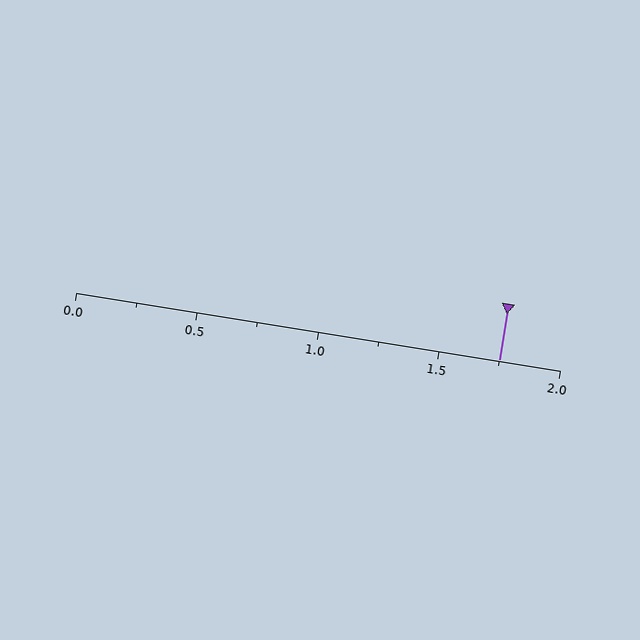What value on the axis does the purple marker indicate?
The marker indicates approximately 1.75.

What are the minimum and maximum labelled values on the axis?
The axis runs from 0.0 to 2.0.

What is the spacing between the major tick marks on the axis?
The major ticks are spaced 0.5 apart.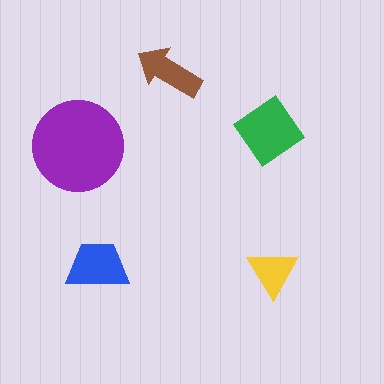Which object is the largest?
The purple circle.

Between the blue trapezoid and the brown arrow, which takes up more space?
The blue trapezoid.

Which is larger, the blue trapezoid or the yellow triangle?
The blue trapezoid.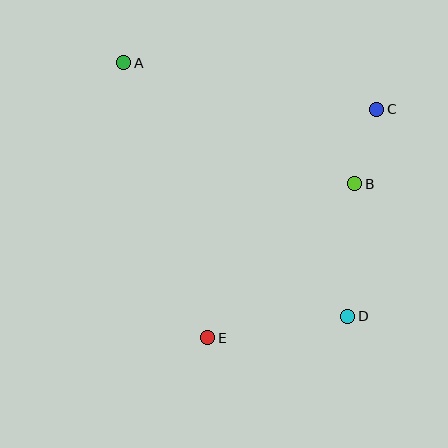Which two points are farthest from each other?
Points A and D are farthest from each other.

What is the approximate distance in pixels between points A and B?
The distance between A and B is approximately 261 pixels.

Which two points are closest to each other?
Points B and C are closest to each other.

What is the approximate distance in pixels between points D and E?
The distance between D and E is approximately 142 pixels.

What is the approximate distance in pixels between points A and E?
The distance between A and E is approximately 287 pixels.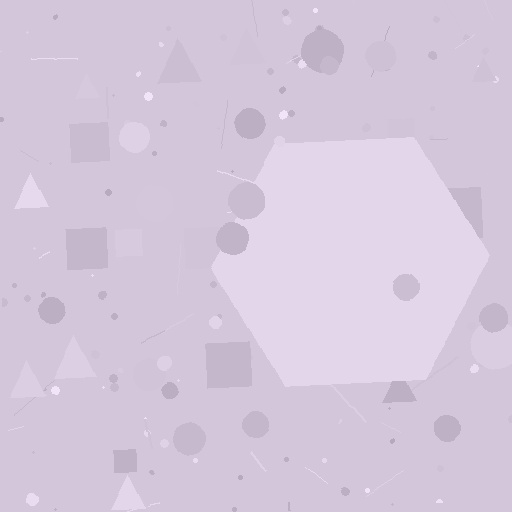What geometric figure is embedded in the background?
A hexagon is embedded in the background.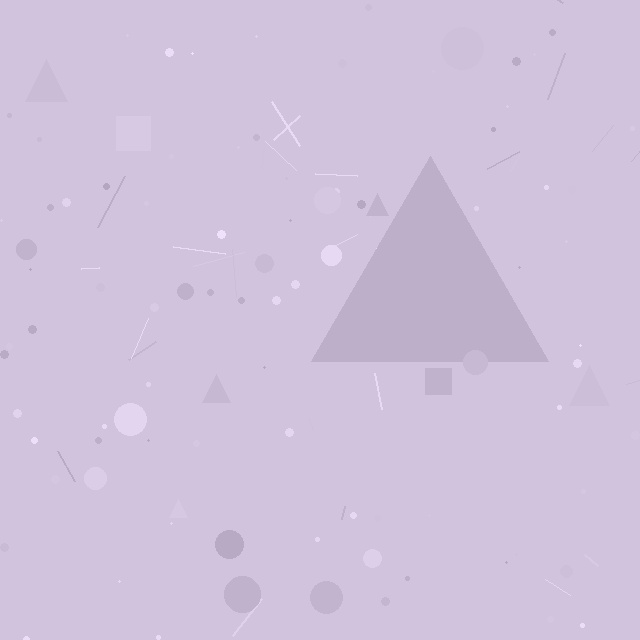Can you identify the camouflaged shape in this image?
The camouflaged shape is a triangle.